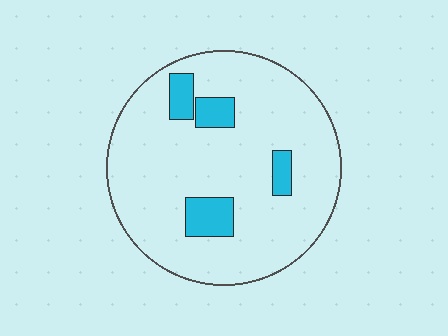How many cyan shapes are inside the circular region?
4.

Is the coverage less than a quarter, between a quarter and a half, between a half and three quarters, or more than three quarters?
Less than a quarter.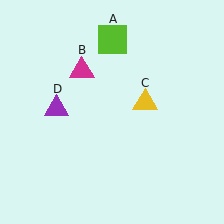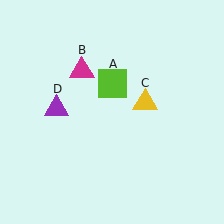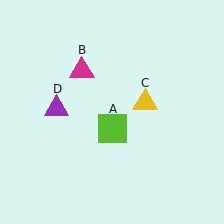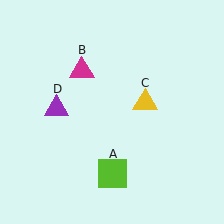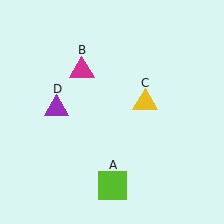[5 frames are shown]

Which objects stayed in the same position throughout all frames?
Magenta triangle (object B) and yellow triangle (object C) and purple triangle (object D) remained stationary.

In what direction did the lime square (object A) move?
The lime square (object A) moved down.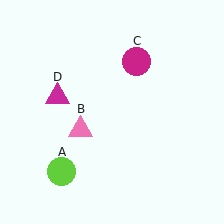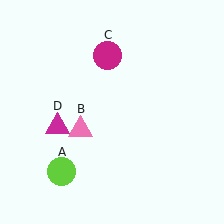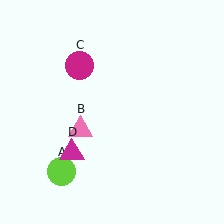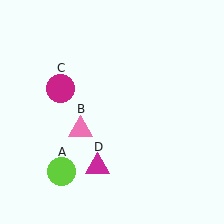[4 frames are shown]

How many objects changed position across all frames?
2 objects changed position: magenta circle (object C), magenta triangle (object D).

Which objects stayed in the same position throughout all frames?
Lime circle (object A) and pink triangle (object B) remained stationary.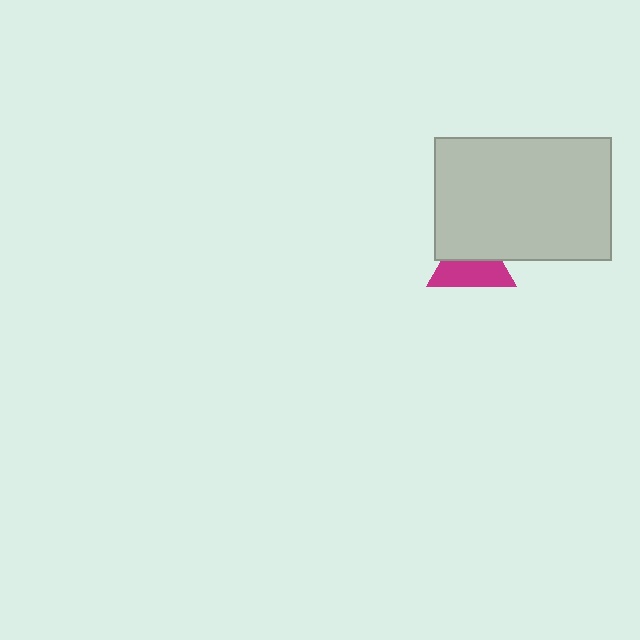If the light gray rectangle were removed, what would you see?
You would see the complete magenta triangle.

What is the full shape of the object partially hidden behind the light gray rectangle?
The partially hidden object is a magenta triangle.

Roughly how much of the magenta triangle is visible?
About half of it is visible (roughly 55%).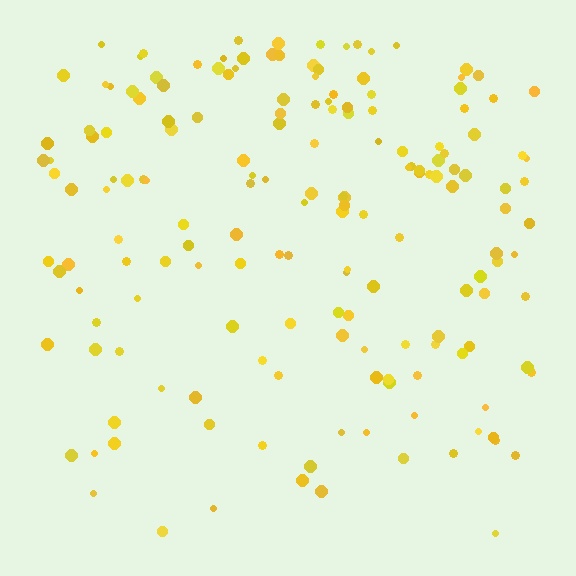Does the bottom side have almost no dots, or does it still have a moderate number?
Still a moderate number, just noticeably fewer than the top.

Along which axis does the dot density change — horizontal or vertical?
Vertical.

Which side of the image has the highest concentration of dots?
The top.